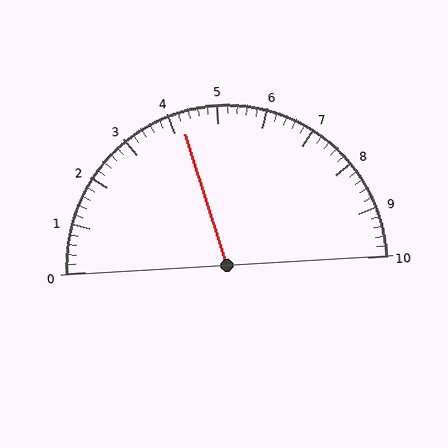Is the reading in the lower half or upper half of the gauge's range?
The reading is in the lower half of the range (0 to 10).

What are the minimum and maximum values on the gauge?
The gauge ranges from 0 to 10.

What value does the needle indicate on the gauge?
The needle indicates approximately 4.2.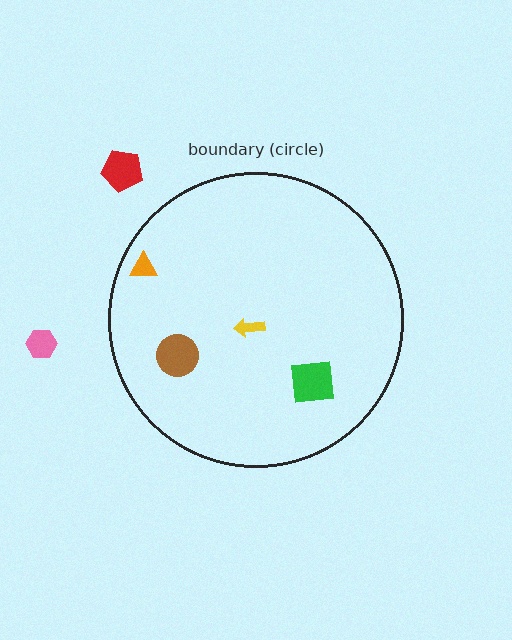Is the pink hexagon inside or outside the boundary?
Outside.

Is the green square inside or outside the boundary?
Inside.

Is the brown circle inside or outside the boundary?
Inside.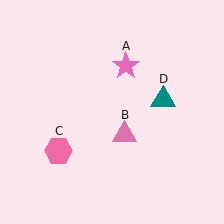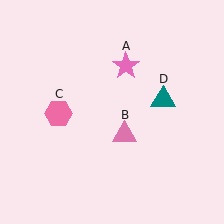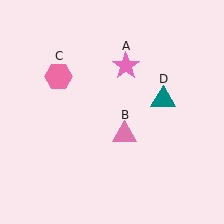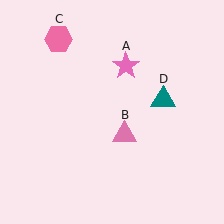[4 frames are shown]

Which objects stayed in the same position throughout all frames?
Pink star (object A) and pink triangle (object B) and teal triangle (object D) remained stationary.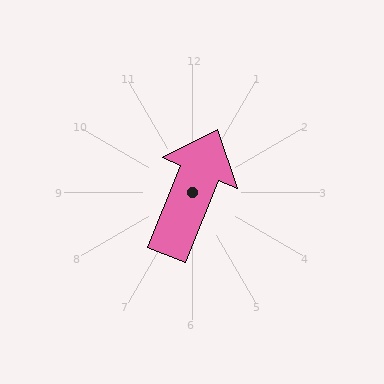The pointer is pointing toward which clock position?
Roughly 1 o'clock.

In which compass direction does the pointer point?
North.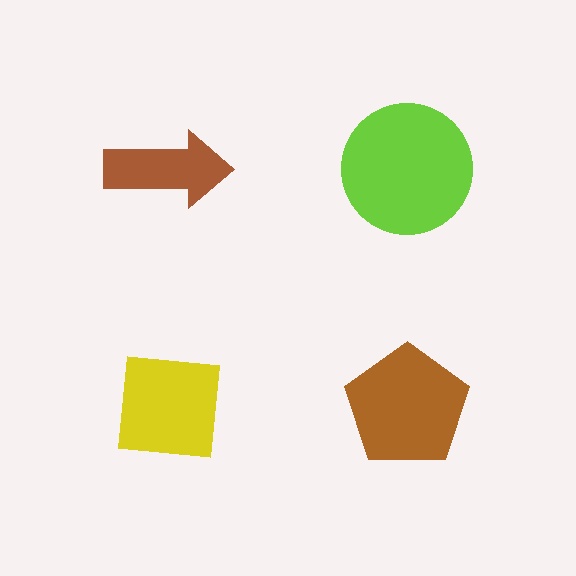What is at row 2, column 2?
A brown pentagon.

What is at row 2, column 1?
A yellow square.